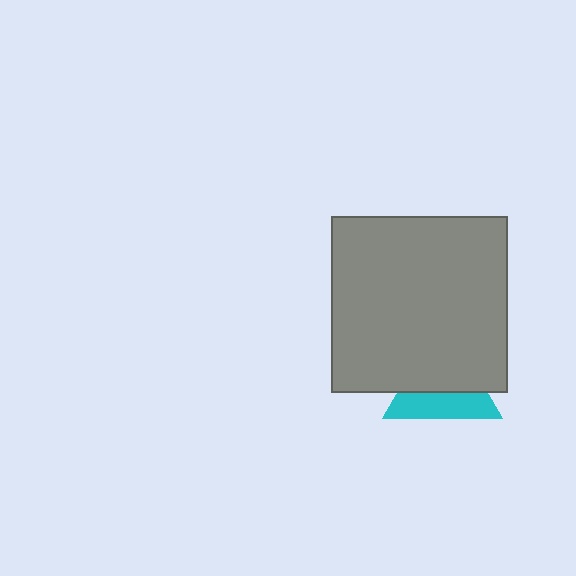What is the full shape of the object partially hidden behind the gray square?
The partially hidden object is a cyan triangle.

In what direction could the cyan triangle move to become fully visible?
The cyan triangle could move down. That would shift it out from behind the gray square entirely.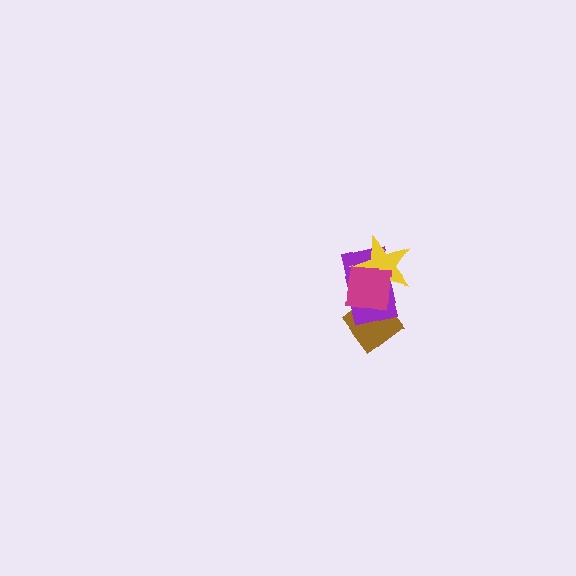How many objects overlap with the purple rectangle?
3 objects overlap with the purple rectangle.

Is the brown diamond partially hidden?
Yes, it is partially covered by another shape.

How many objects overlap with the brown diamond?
3 objects overlap with the brown diamond.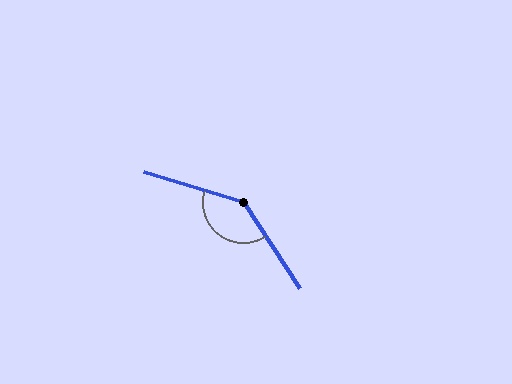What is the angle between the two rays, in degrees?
Approximately 140 degrees.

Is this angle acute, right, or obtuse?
It is obtuse.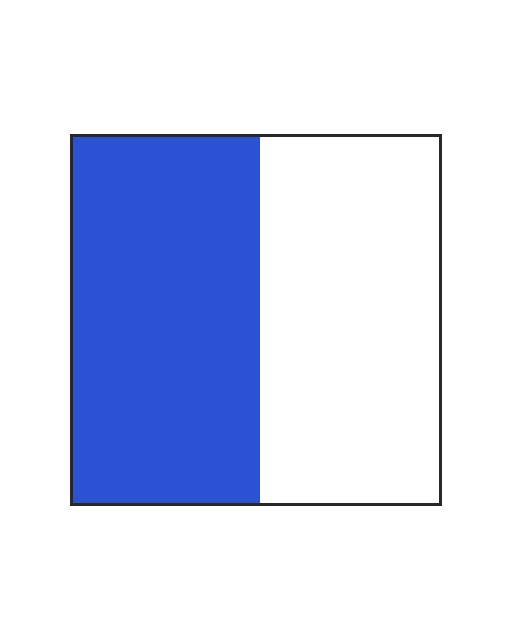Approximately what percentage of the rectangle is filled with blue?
Approximately 50%.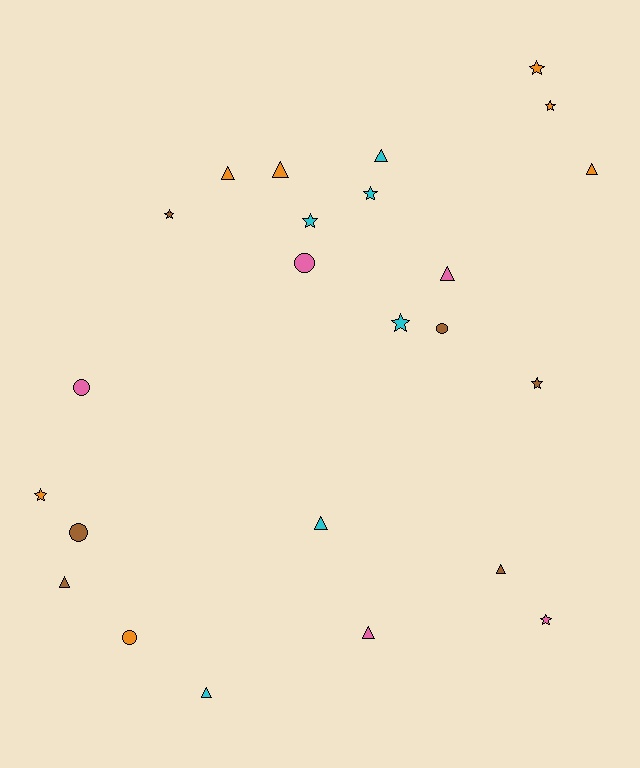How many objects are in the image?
There are 24 objects.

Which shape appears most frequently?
Triangle, with 10 objects.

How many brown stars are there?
There are 2 brown stars.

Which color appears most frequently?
Orange, with 7 objects.